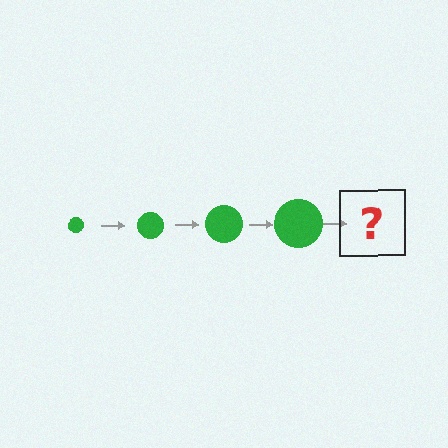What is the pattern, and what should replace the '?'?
The pattern is that the circle gets progressively larger each step. The '?' should be a green circle, larger than the previous one.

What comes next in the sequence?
The next element should be a green circle, larger than the previous one.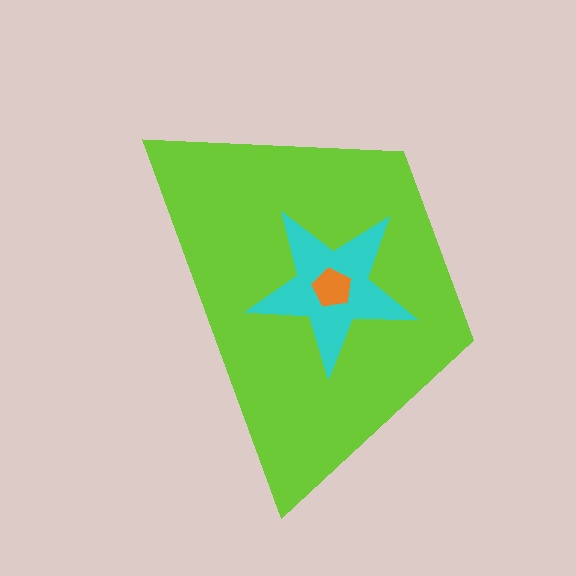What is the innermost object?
The orange pentagon.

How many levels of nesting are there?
3.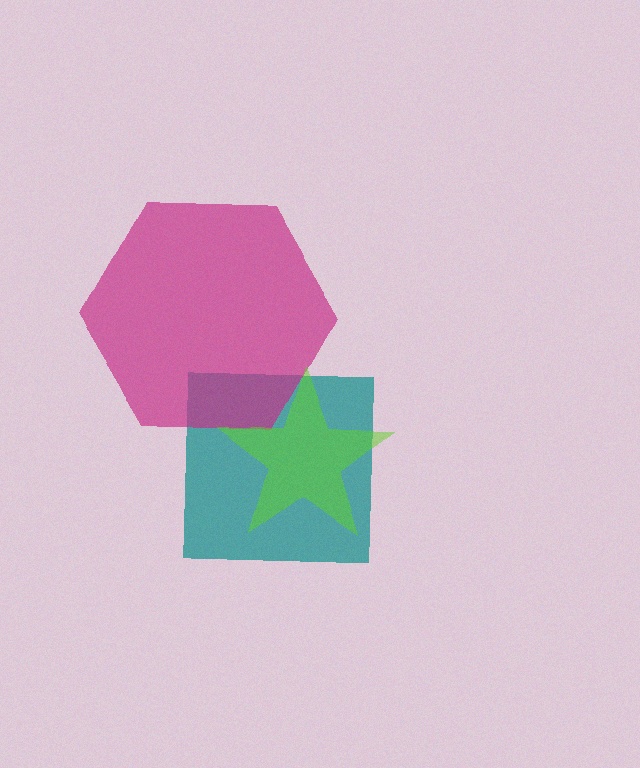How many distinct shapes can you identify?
There are 3 distinct shapes: a teal square, a magenta hexagon, a lime star.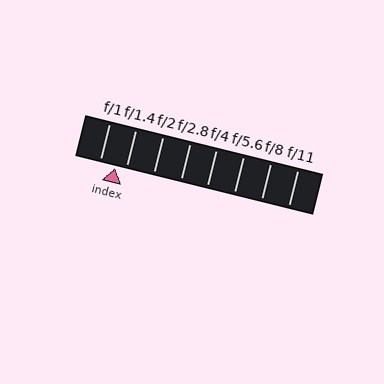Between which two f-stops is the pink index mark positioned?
The index mark is between f/1 and f/1.4.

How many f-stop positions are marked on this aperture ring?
There are 8 f-stop positions marked.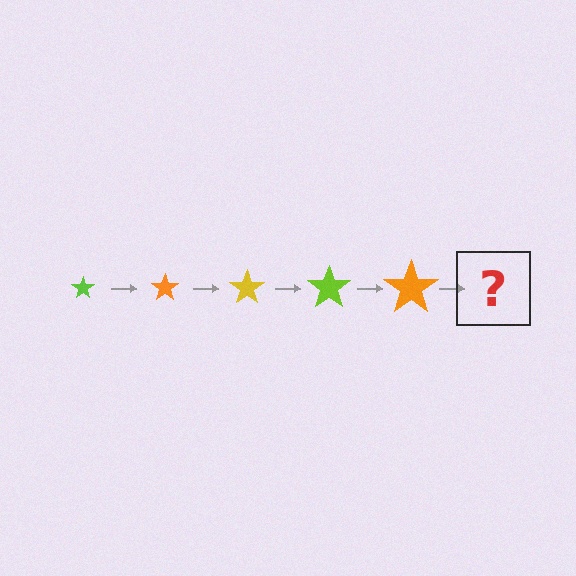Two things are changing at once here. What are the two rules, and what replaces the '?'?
The two rules are that the star grows larger each step and the color cycles through lime, orange, and yellow. The '?' should be a yellow star, larger than the previous one.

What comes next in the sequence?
The next element should be a yellow star, larger than the previous one.